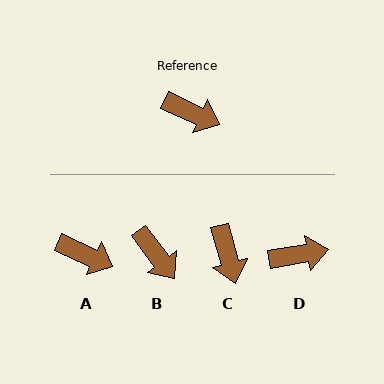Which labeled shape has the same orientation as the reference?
A.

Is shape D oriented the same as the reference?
No, it is off by about 33 degrees.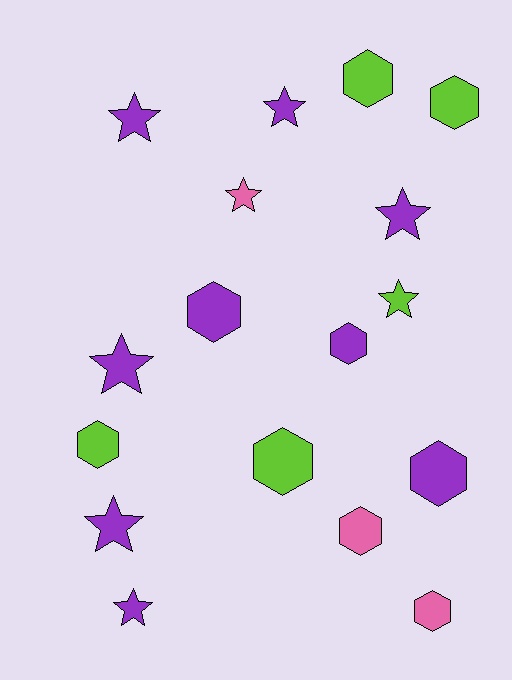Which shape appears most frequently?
Hexagon, with 9 objects.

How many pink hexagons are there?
There are 2 pink hexagons.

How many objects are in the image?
There are 17 objects.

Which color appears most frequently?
Purple, with 9 objects.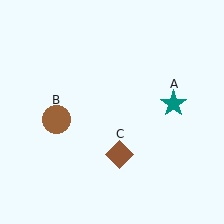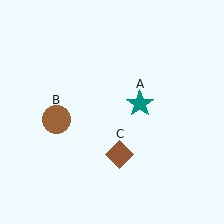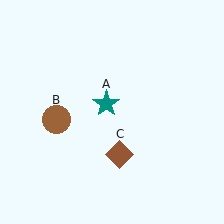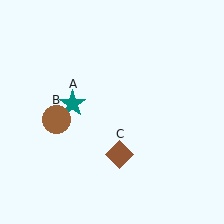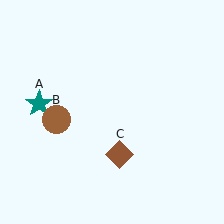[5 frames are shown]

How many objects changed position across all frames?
1 object changed position: teal star (object A).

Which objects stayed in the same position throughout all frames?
Brown circle (object B) and brown diamond (object C) remained stationary.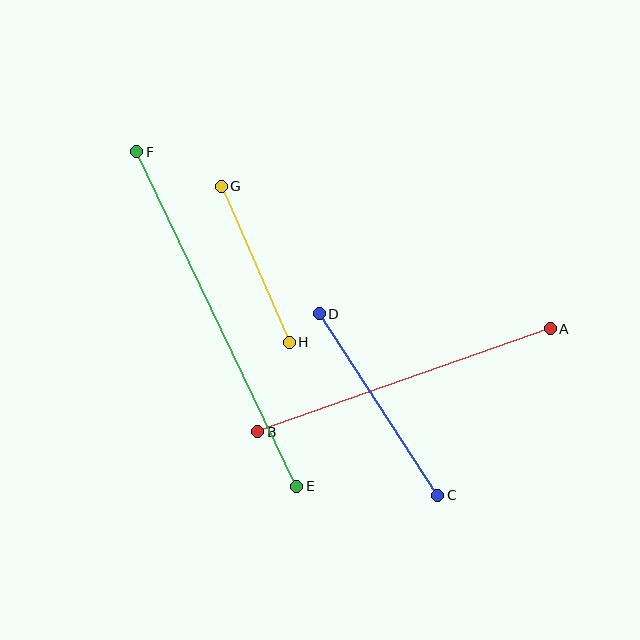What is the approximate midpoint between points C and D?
The midpoint is at approximately (379, 405) pixels.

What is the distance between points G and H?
The distance is approximately 170 pixels.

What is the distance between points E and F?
The distance is approximately 371 pixels.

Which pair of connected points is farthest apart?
Points E and F are farthest apart.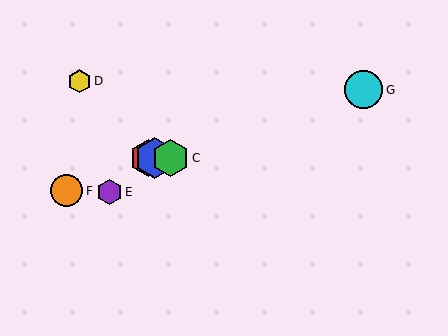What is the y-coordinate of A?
Object A is at y≈158.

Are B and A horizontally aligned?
Yes, both are at y≈158.